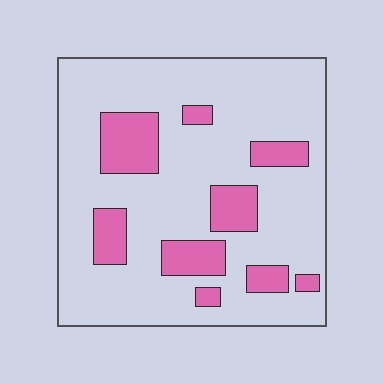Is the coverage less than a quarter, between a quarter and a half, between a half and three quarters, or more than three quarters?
Less than a quarter.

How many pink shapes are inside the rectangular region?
9.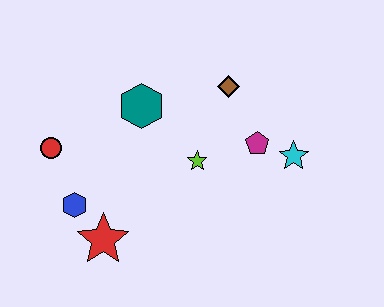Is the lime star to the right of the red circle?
Yes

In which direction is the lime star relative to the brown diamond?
The lime star is below the brown diamond.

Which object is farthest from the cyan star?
The red circle is farthest from the cyan star.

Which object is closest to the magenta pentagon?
The cyan star is closest to the magenta pentagon.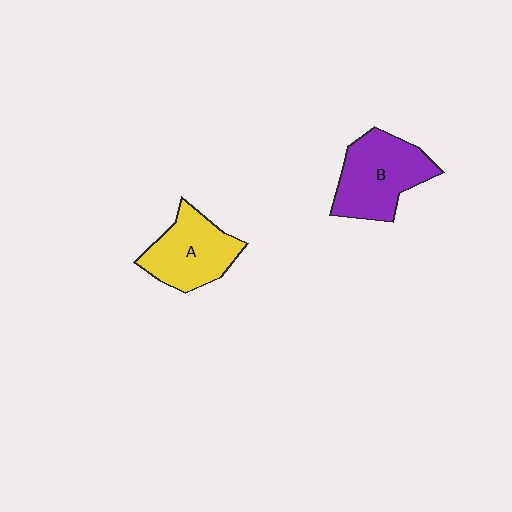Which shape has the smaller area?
Shape A (yellow).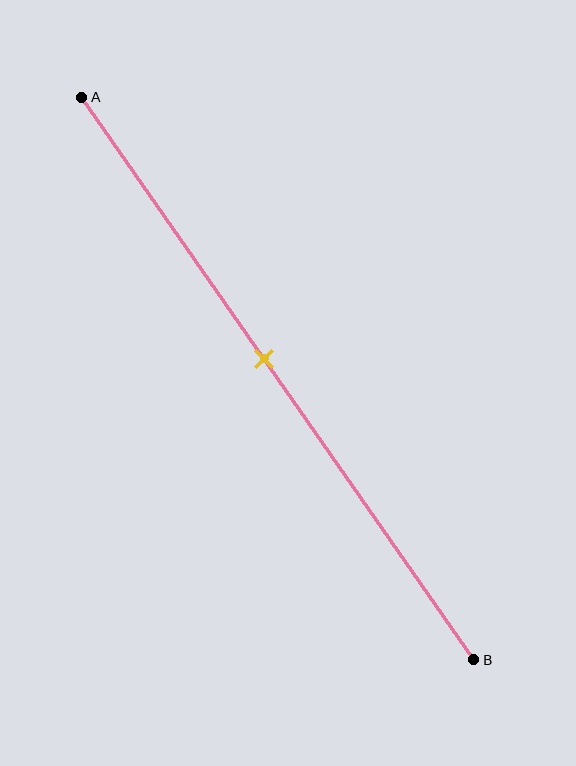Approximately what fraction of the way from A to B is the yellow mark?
The yellow mark is approximately 45% of the way from A to B.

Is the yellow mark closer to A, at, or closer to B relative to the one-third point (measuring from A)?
The yellow mark is closer to point B than the one-third point of segment AB.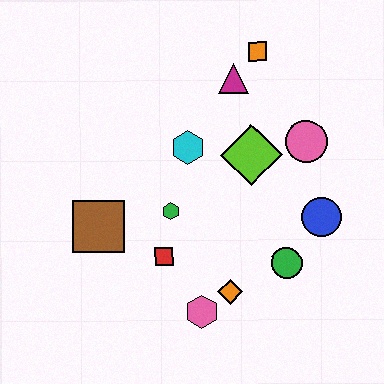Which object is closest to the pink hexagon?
The orange diamond is closest to the pink hexagon.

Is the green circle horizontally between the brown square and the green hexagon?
No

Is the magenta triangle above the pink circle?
Yes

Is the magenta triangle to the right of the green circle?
No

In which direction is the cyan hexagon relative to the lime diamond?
The cyan hexagon is to the left of the lime diamond.